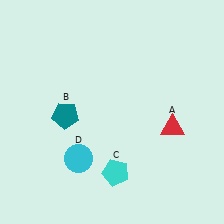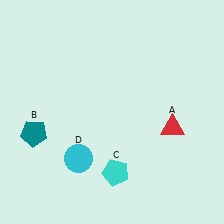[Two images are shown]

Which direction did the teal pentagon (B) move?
The teal pentagon (B) moved left.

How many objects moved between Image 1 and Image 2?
1 object moved between the two images.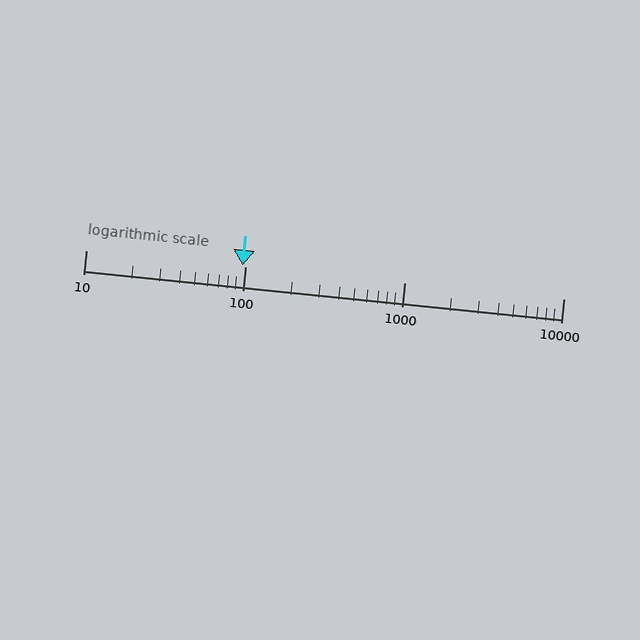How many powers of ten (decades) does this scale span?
The scale spans 3 decades, from 10 to 10000.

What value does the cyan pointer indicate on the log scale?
The pointer indicates approximately 97.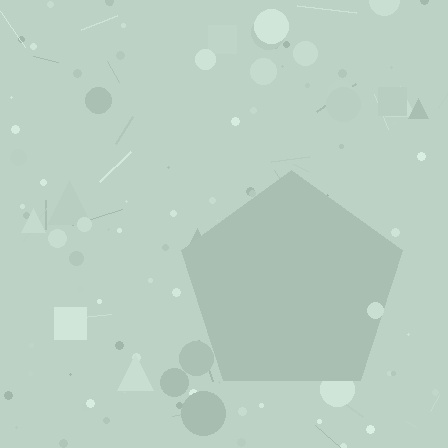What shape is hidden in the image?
A pentagon is hidden in the image.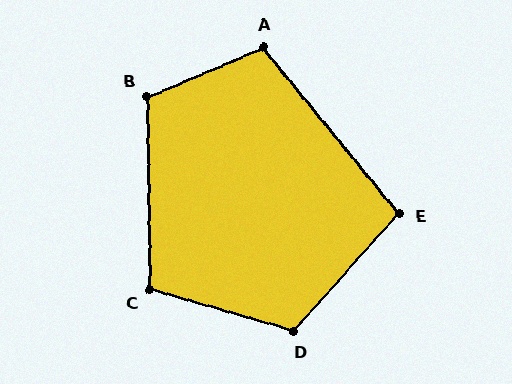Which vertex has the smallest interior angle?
E, at approximately 99 degrees.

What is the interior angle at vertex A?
Approximately 106 degrees (obtuse).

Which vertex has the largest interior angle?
D, at approximately 115 degrees.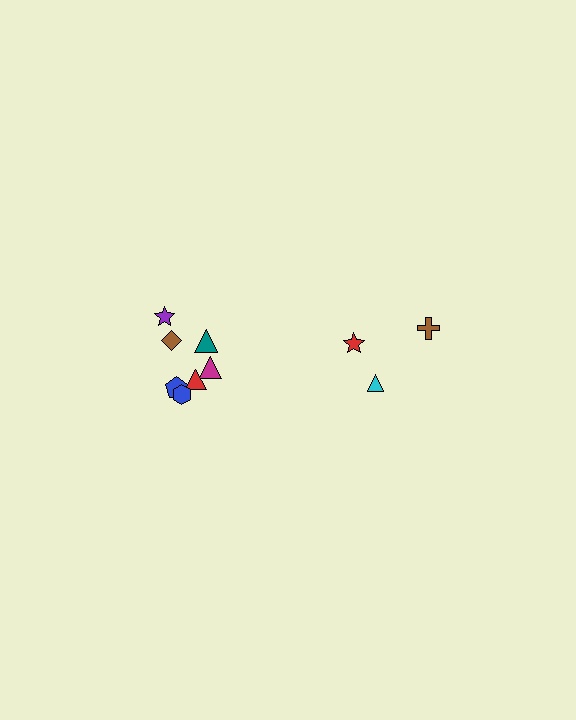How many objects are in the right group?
There are 3 objects.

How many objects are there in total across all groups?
There are 10 objects.